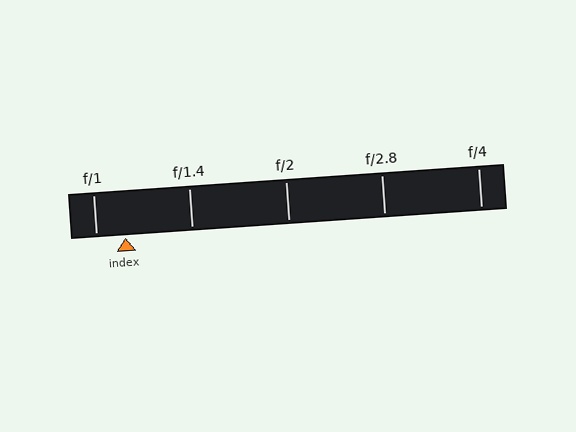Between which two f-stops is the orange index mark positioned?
The index mark is between f/1 and f/1.4.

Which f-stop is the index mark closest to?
The index mark is closest to f/1.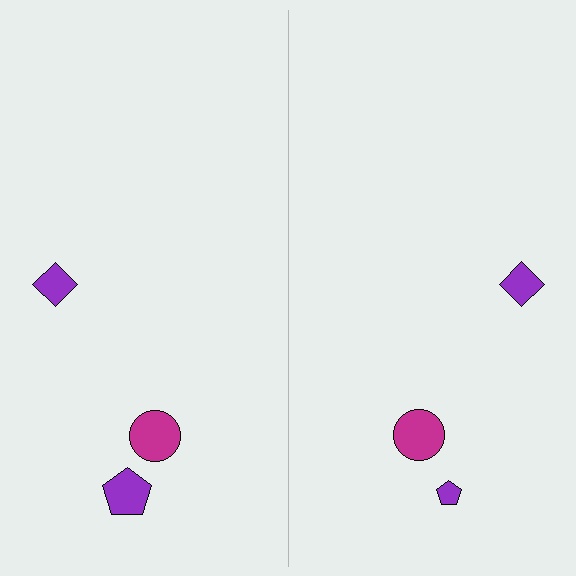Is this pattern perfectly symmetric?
No, the pattern is not perfectly symmetric. The purple pentagon on the right side has a different size than its mirror counterpart.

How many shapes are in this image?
There are 6 shapes in this image.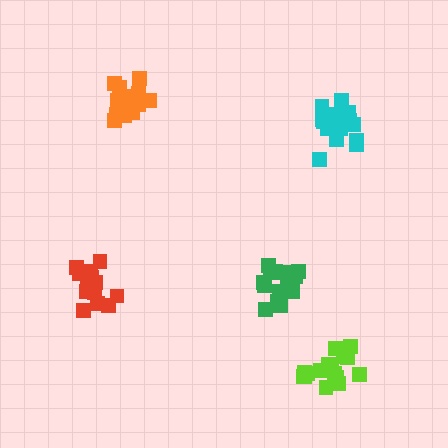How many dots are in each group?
Group 1: 18 dots, Group 2: 18 dots, Group 3: 19 dots, Group 4: 19 dots, Group 5: 20 dots (94 total).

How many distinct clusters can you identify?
There are 5 distinct clusters.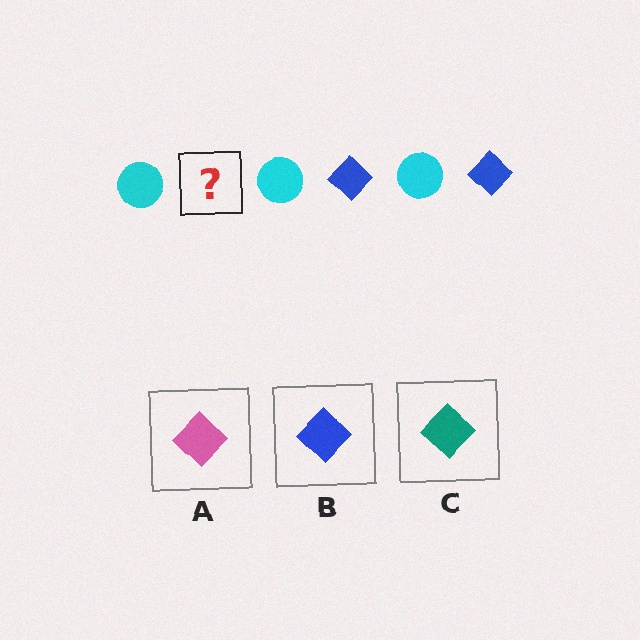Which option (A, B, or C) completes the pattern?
B.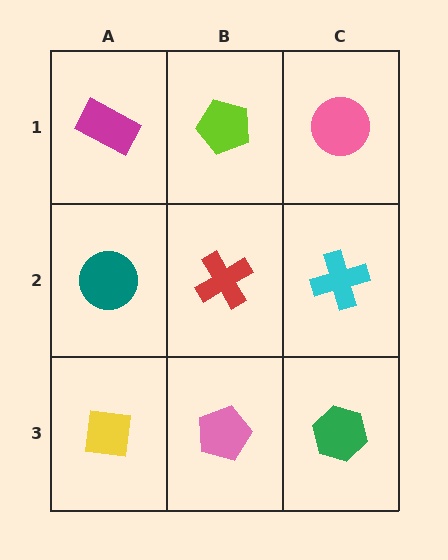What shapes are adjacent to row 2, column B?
A lime pentagon (row 1, column B), a pink pentagon (row 3, column B), a teal circle (row 2, column A), a cyan cross (row 2, column C).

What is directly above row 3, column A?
A teal circle.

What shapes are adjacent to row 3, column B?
A red cross (row 2, column B), a yellow square (row 3, column A), a green hexagon (row 3, column C).